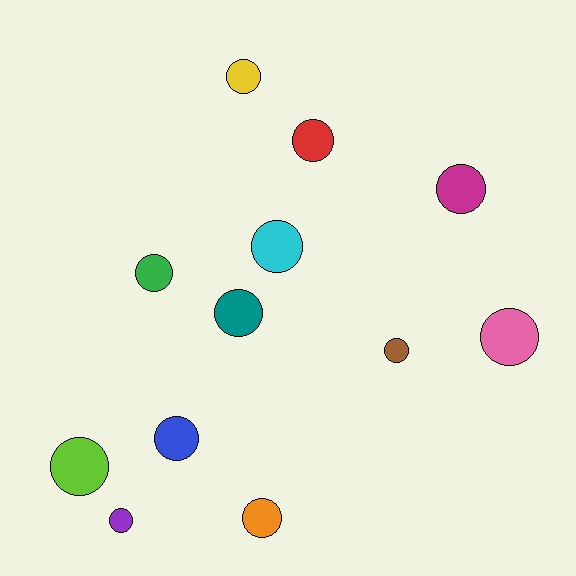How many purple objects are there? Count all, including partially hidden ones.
There is 1 purple object.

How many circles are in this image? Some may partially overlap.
There are 12 circles.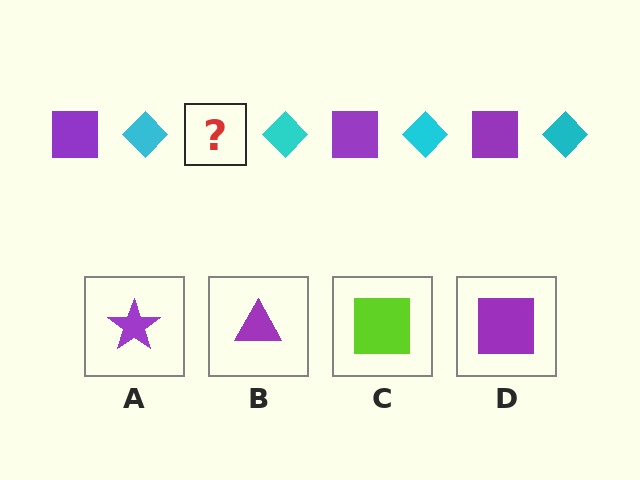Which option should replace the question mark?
Option D.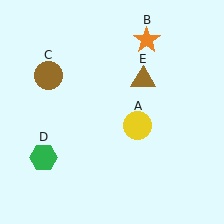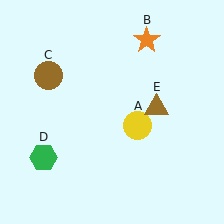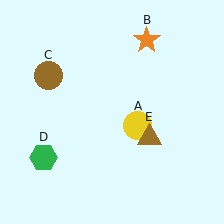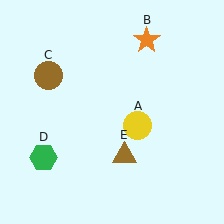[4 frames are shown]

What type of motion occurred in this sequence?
The brown triangle (object E) rotated clockwise around the center of the scene.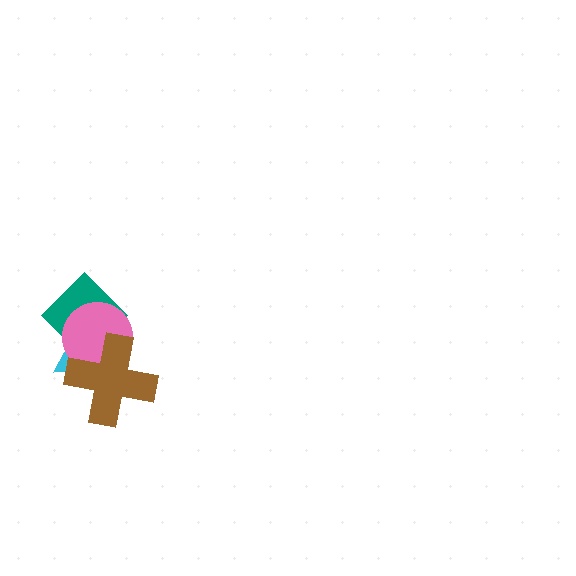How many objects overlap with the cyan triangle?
3 objects overlap with the cyan triangle.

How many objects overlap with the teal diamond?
3 objects overlap with the teal diamond.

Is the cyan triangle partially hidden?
Yes, it is partially covered by another shape.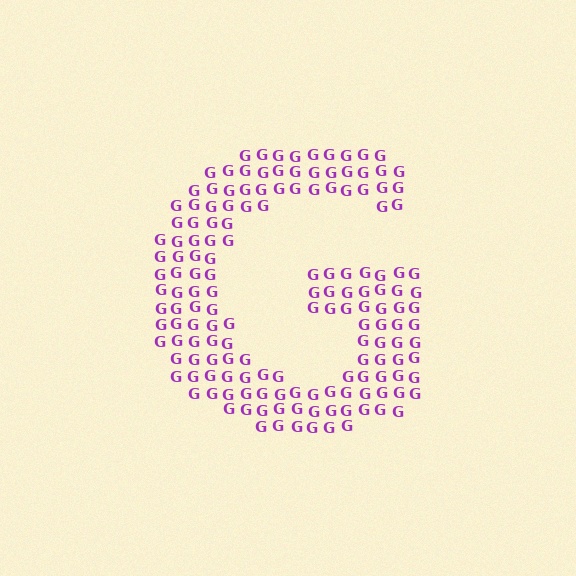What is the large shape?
The large shape is the letter G.